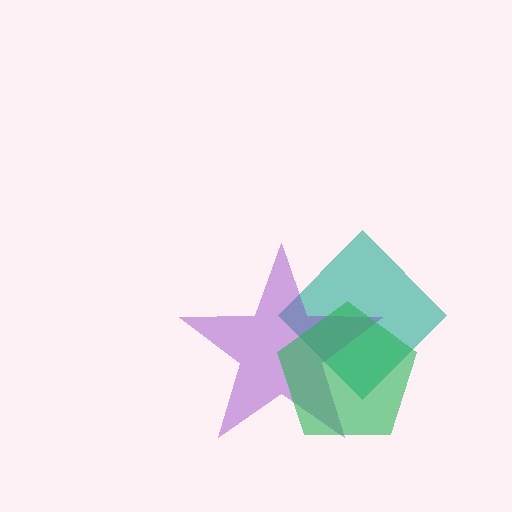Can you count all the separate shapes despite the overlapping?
Yes, there are 3 separate shapes.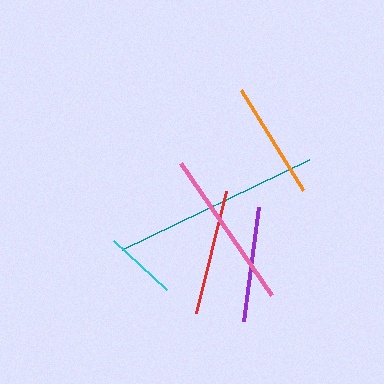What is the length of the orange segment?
The orange segment is approximately 118 pixels long.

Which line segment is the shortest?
The cyan line is the shortest at approximately 72 pixels.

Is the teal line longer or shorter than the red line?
The teal line is longer than the red line.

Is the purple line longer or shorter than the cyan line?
The purple line is longer than the cyan line.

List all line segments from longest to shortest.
From longest to shortest: teal, pink, red, orange, purple, cyan.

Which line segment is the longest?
The teal line is the longest at approximately 208 pixels.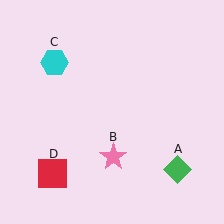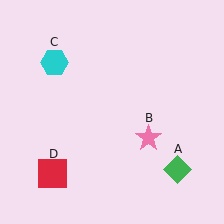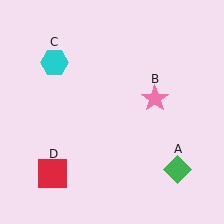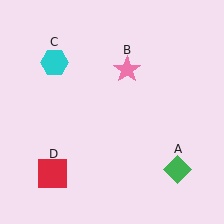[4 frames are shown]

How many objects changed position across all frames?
1 object changed position: pink star (object B).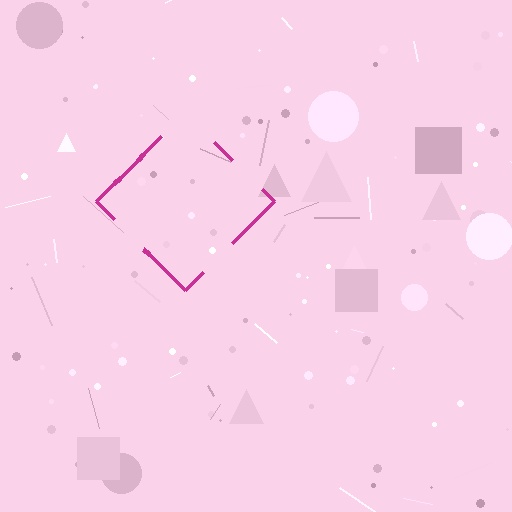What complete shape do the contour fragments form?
The contour fragments form a diamond.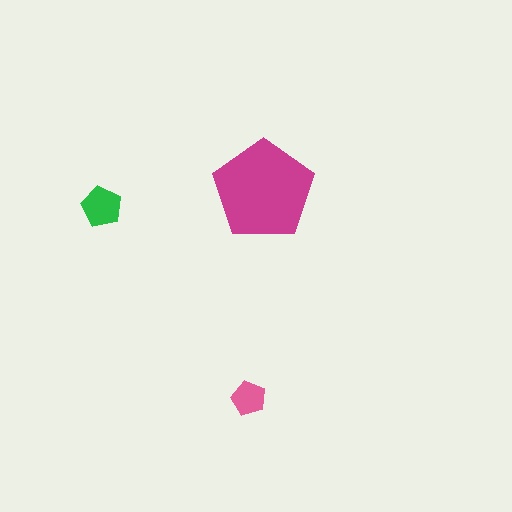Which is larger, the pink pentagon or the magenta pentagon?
The magenta one.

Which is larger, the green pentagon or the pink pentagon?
The green one.